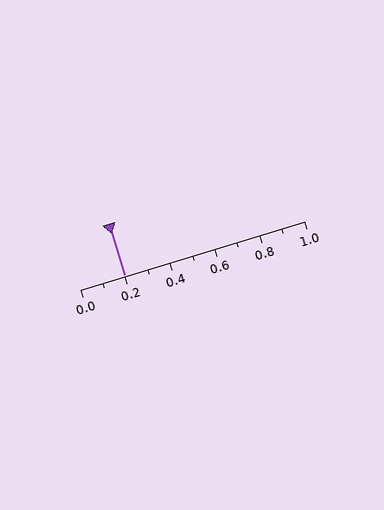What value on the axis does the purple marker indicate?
The marker indicates approximately 0.2.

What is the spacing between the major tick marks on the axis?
The major ticks are spaced 0.2 apart.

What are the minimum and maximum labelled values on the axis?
The axis runs from 0.0 to 1.0.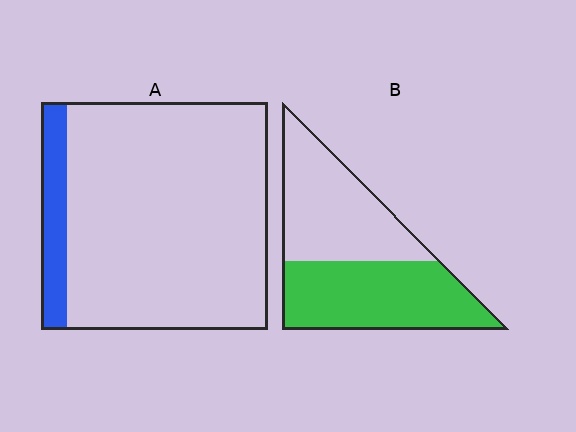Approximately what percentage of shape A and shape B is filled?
A is approximately 10% and B is approximately 50%.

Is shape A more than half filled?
No.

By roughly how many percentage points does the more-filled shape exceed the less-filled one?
By roughly 40 percentage points (B over A).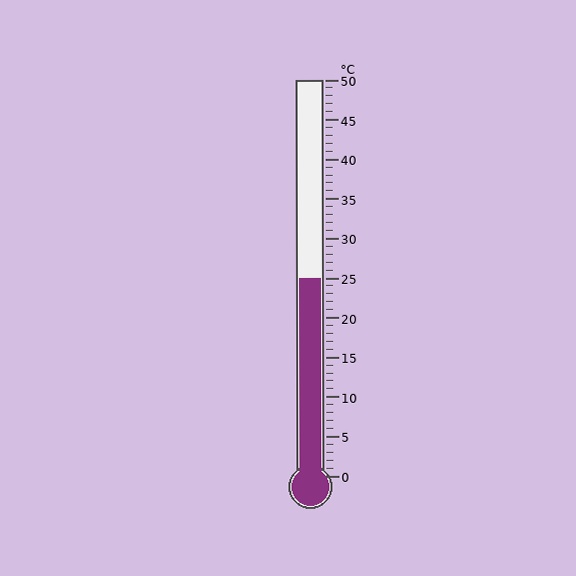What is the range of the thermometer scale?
The thermometer scale ranges from 0°C to 50°C.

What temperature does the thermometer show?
The thermometer shows approximately 25°C.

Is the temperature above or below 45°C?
The temperature is below 45°C.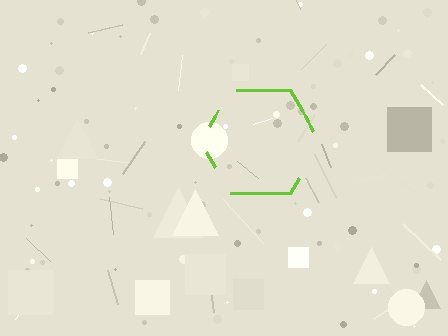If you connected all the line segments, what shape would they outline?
They would outline a hexagon.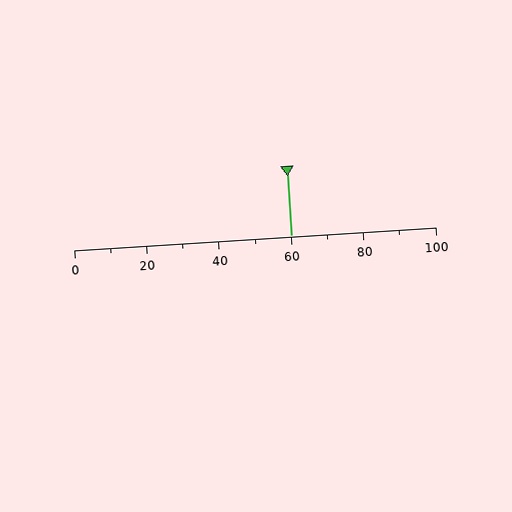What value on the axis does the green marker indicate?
The marker indicates approximately 60.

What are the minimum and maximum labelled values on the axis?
The axis runs from 0 to 100.